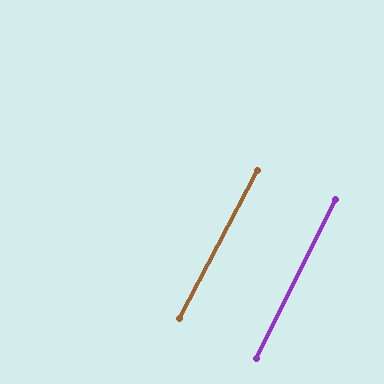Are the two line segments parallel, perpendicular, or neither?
Parallel — their directions differ by only 1.3°.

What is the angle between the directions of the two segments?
Approximately 1 degree.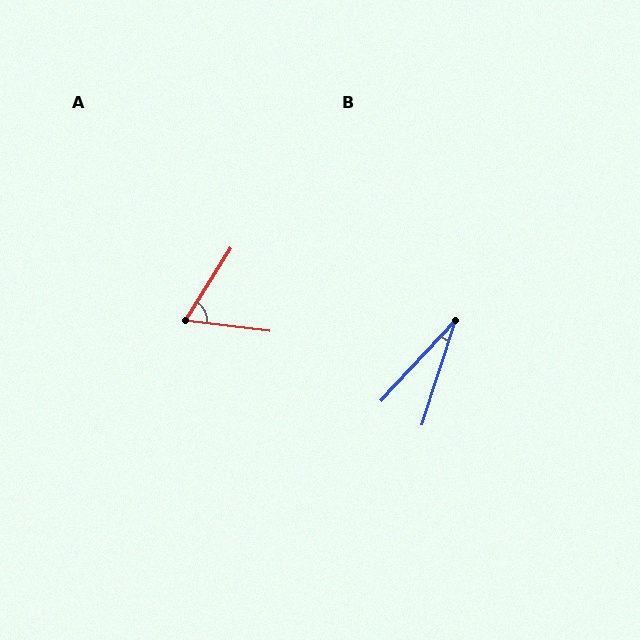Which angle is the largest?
A, at approximately 65 degrees.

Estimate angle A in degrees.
Approximately 65 degrees.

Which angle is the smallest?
B, at approximately 25 degrees.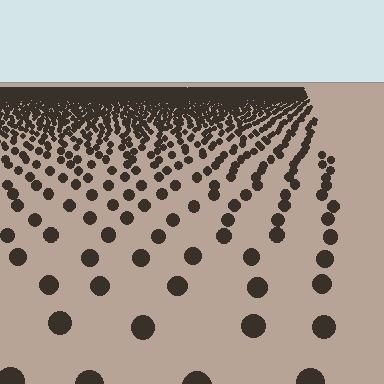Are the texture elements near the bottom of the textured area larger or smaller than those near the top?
Larger. Near the bottom, elements are closer to the viewer and appear at a bigger on-screen size.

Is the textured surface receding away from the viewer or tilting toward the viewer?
The surface is receding away from the viewer. Texture elements get smaller and denser toward the top.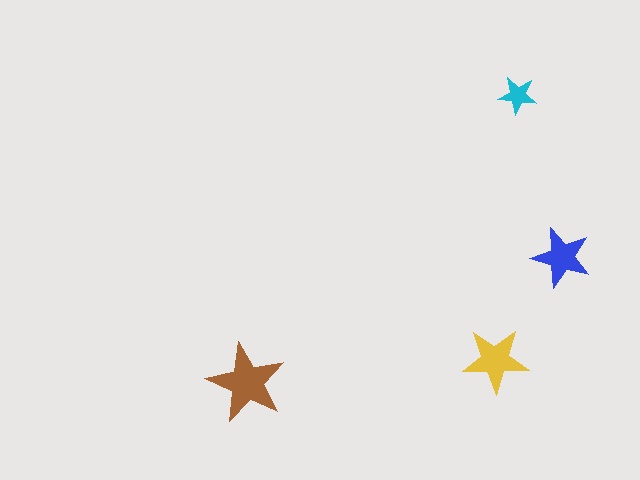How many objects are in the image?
There are 4 objects in the image.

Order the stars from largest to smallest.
the brown one, the yellow one, the blue one, the cyan one.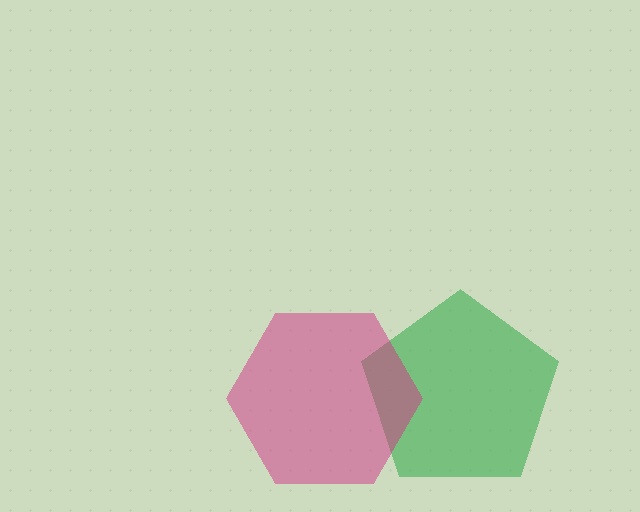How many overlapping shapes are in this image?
There are 2 overlapping shapes in the image.